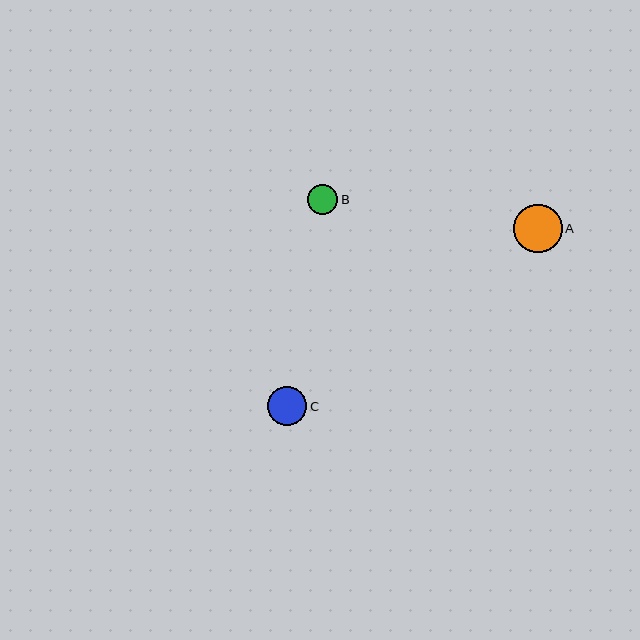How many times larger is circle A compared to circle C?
Circle A is approximately 1.2 times the size of circle C.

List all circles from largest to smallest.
From largest to smallest: A, C, B.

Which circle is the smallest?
Circle B is the smallest with a size of approximately 31 pixels.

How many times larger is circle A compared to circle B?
Circle A is approximately 1.6 times the size of circle B.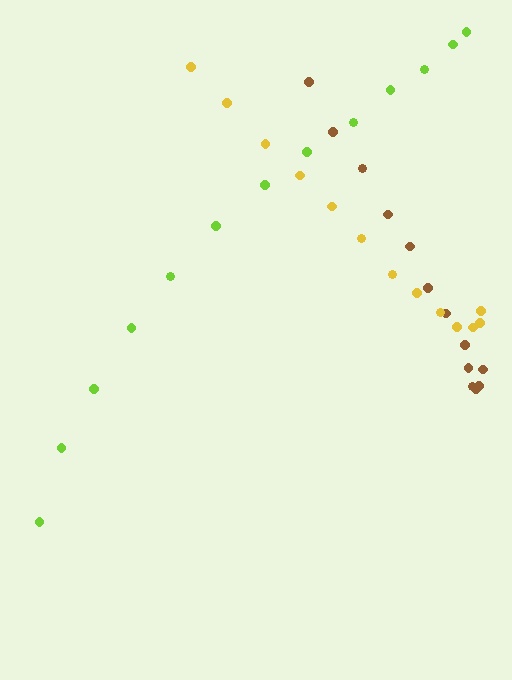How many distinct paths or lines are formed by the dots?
There are 3 distinct paths.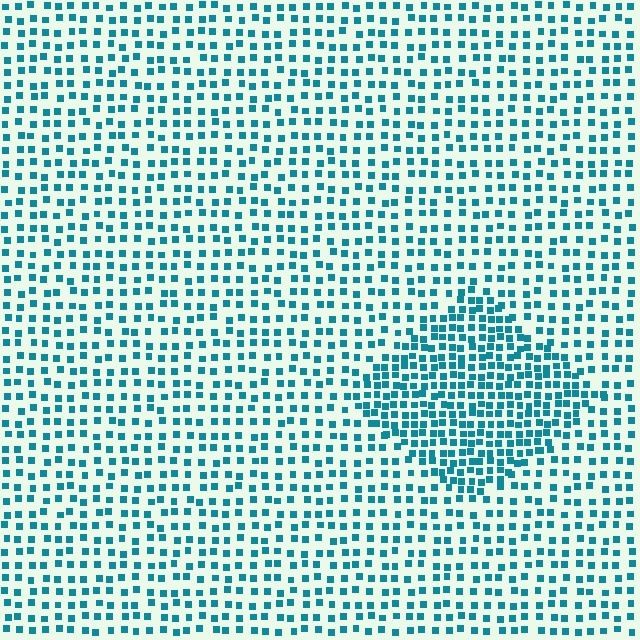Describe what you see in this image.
The image contains small teal elements arranged at two different densities. A diamond-shaped region is visible where the elements are more densely packed than the surrounding area.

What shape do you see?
I see a diamond.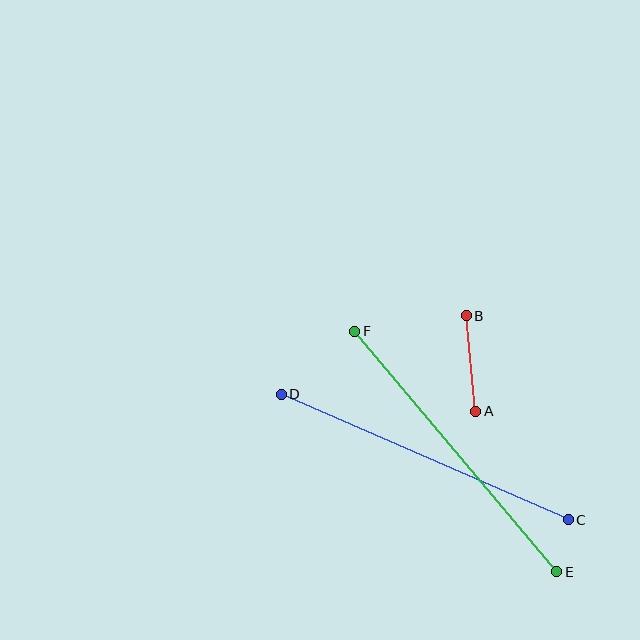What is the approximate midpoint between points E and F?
The midpoint is at approximately (456, 452) pixels.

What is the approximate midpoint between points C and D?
The midpoint is at approximately (425, 457) pixels.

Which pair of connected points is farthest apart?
Points E and F are farthest apart.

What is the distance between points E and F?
The distance is approximately 314 pixels.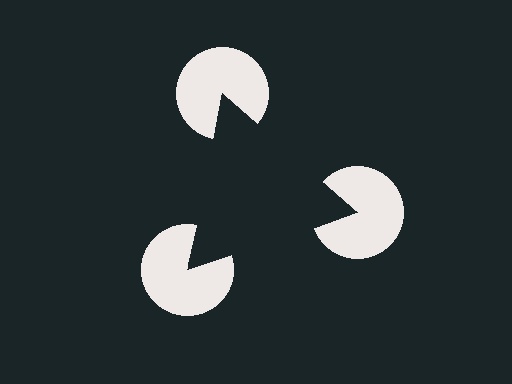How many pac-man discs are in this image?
There are 3 — one at each vertex of the illusory triangle.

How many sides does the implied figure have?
3 sides.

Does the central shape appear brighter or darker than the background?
It typically appears slightly darker than the background, even though no actual brightness change is drawn.